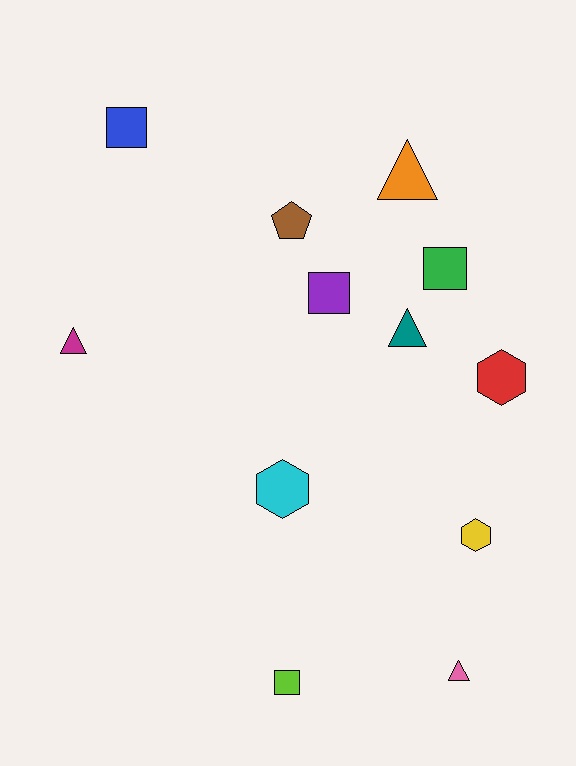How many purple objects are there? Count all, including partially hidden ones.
There is 1 purple object.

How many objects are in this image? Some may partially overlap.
There are 12 objects.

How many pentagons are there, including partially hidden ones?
There is 1 pentagon.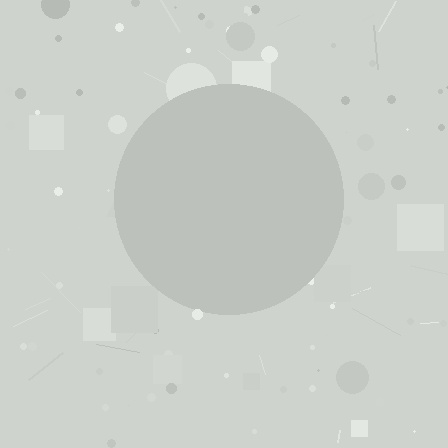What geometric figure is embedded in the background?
A circle is embedded in the background.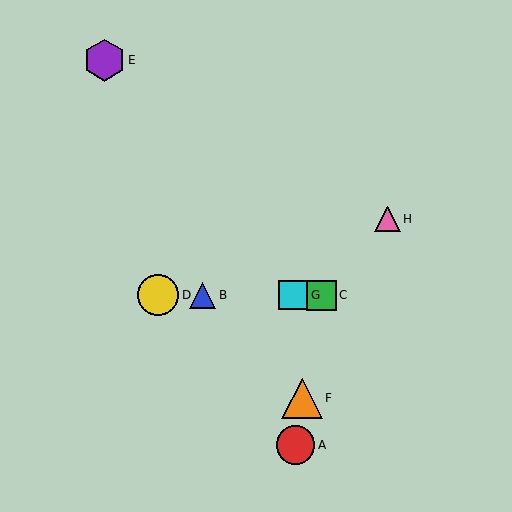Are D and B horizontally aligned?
Yes, both are at y≈295.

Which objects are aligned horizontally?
Objects B, C, D, G are aligned horizontally.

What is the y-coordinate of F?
Object F is at y≈398.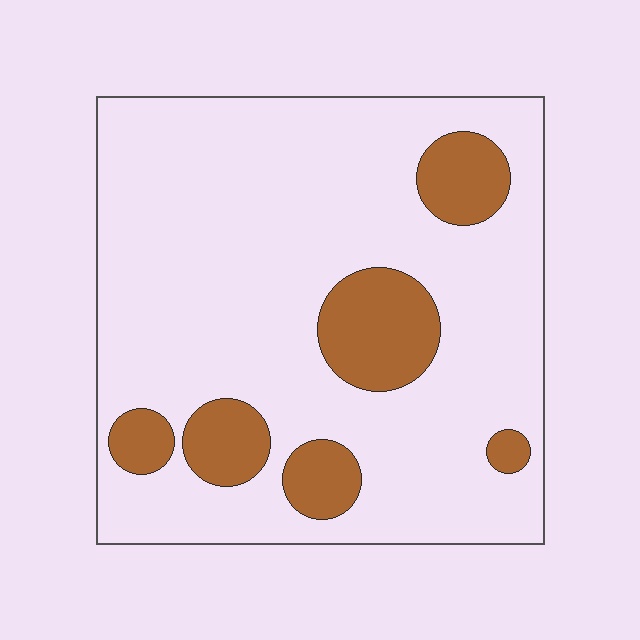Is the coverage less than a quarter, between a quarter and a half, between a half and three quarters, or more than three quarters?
Less than a quarter.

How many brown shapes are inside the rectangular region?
6.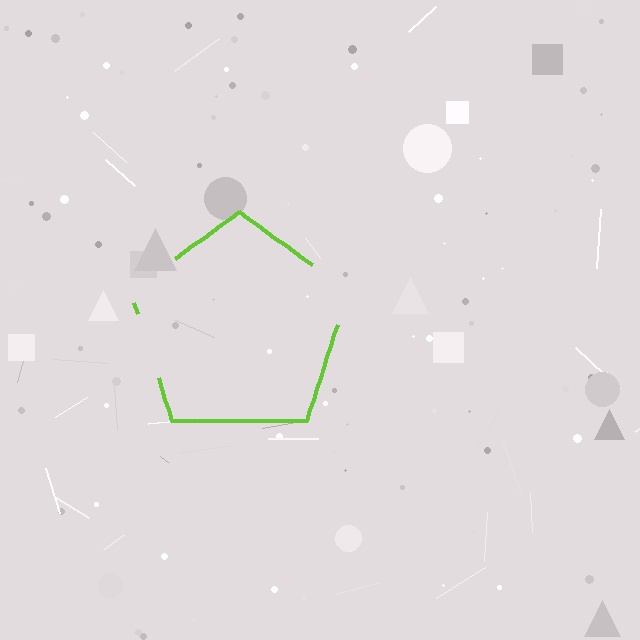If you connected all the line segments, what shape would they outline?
They would outline a pentagon.